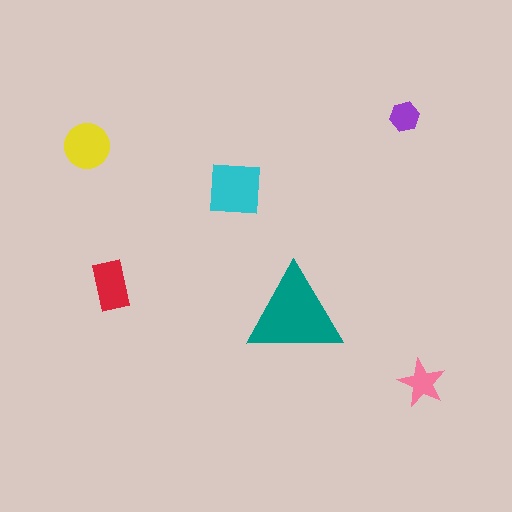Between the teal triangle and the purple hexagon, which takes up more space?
The teal triangle.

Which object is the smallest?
The purple hexagon.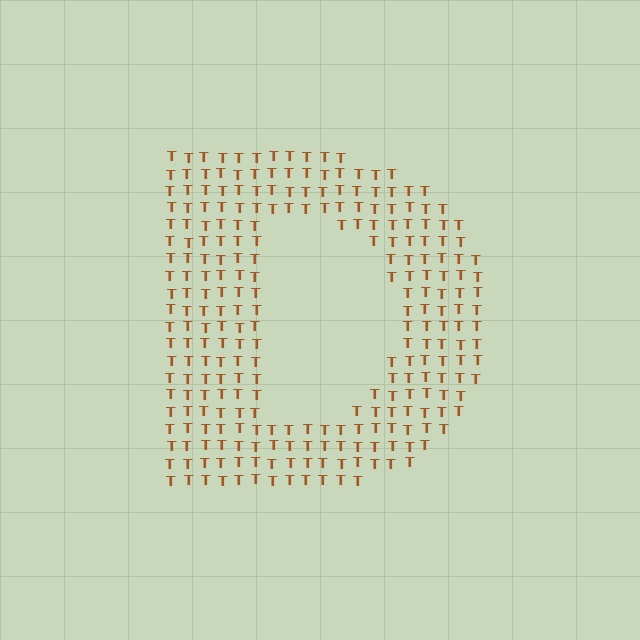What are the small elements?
The small elements are letter T's.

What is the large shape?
The large shape is the letter D.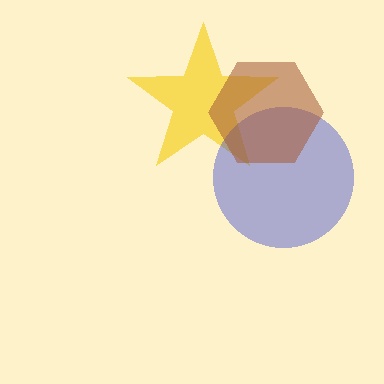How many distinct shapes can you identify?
There are 3 distinct shapes: a yellow star, a blue circle, a brown hexagon.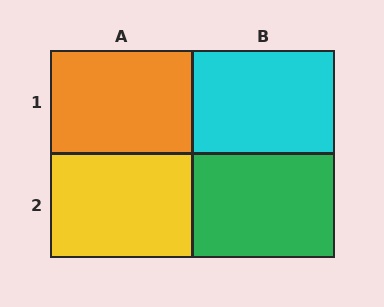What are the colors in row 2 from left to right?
Yellow, green.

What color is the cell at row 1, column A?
Orange.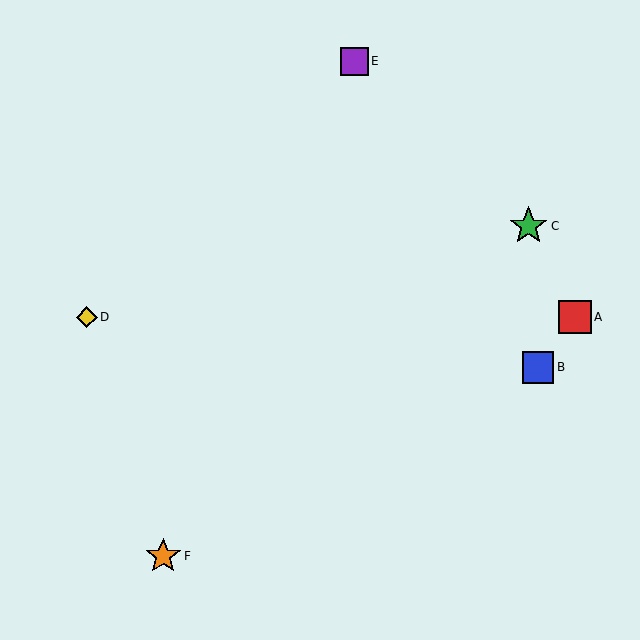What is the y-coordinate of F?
Object F is at y≈556.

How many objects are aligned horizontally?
2 objects (A, D) are aligned horizontally.